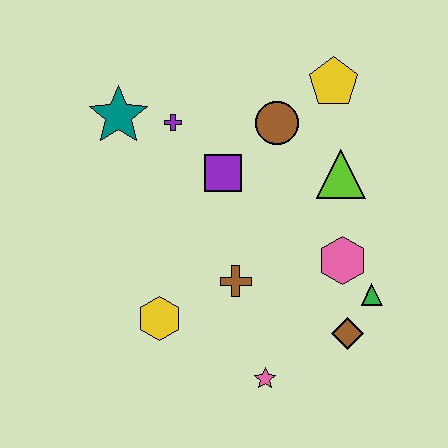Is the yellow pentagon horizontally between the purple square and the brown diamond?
Yes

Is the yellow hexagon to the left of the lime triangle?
Yes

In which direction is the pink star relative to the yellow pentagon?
The pink star is below the yellow pentagon.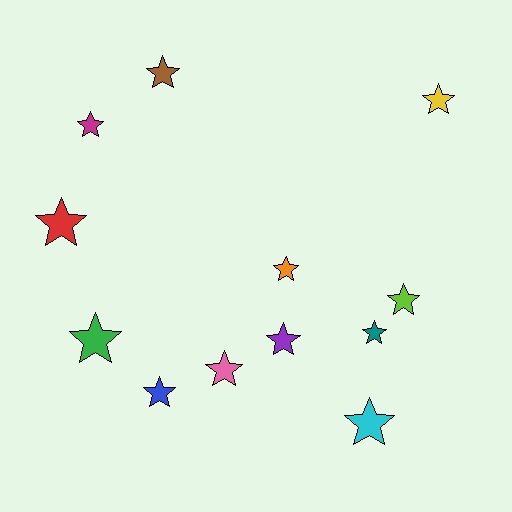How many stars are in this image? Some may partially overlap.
There are 12 stars.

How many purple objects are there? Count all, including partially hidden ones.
There is 1 purple object.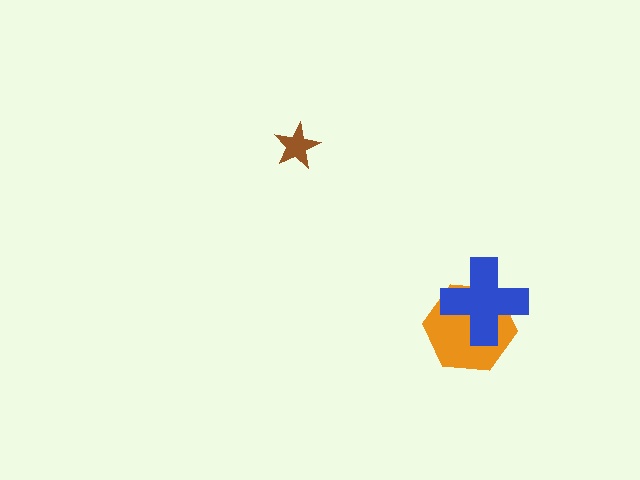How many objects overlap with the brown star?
0 objects overlap with the brown star.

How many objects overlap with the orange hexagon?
1 object overlaps with the orange hexagon.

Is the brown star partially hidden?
No, no other shape covers it.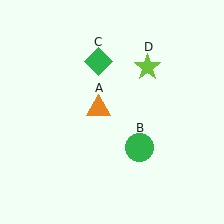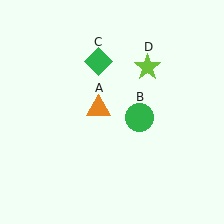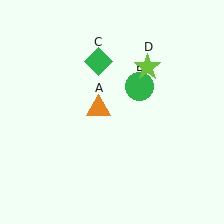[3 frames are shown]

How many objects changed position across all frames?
1 object changed position: green circle (object B).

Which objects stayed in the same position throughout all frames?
Orange triangle (object A) and green diamond (object C) and lime star (object D) remained stationary.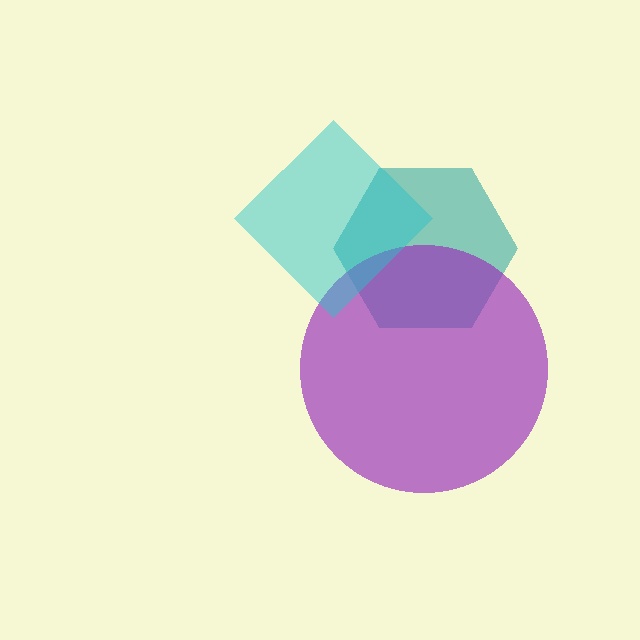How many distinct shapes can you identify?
There are 3 distinct shapes: a teal hexagon, a purple circle, a cyan diamond.